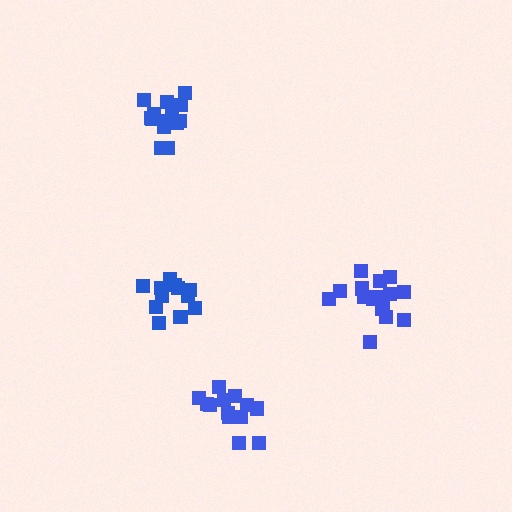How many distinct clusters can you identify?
There are 4 distinct clusters.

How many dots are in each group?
Group 1: 12 dots, Group 2: 13 dots, Group 3: 16 dots, Group 4: 14 dots (55 total).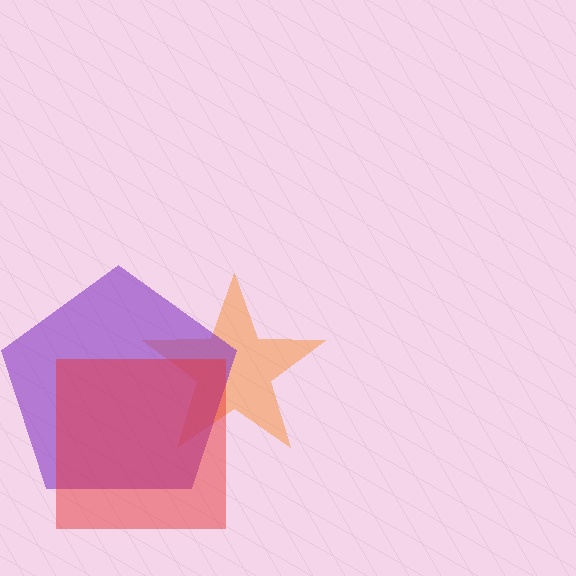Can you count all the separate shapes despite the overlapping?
Yes, there are 3 separate shapes.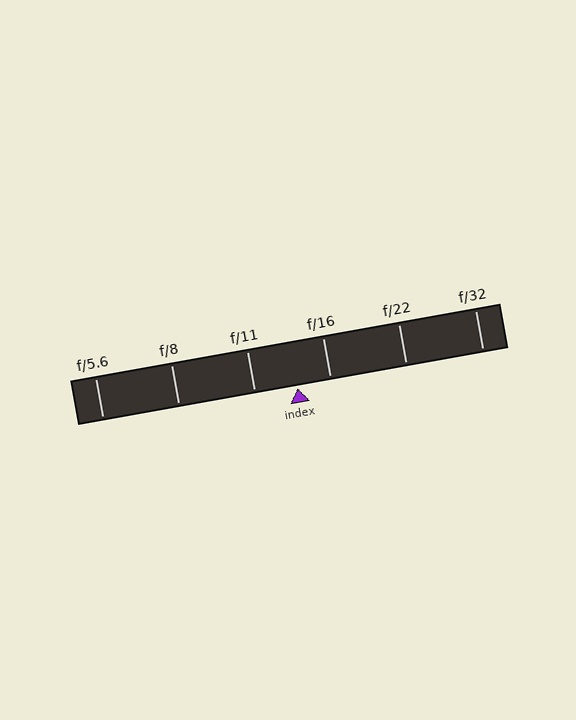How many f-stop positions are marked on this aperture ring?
There are 6 f-stop positions marked.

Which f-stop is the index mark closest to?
The index mark is closest to f/16.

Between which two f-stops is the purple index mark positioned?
The index mark is between f/11 and f/16.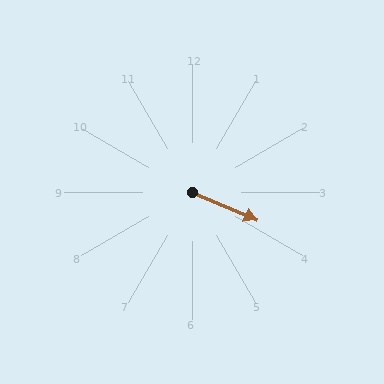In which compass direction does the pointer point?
Southeast.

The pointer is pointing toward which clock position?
Roughly 4 o'clock.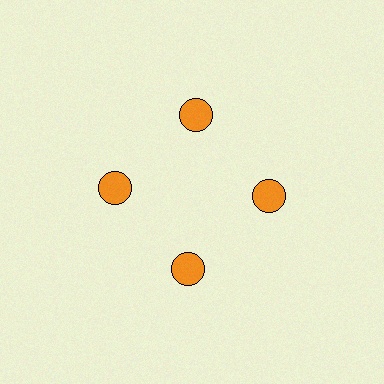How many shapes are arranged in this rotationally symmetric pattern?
There are 4 shapes, arranged in 4 groups of 1.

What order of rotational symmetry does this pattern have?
This pattern has 4-fold rotational symmetry.